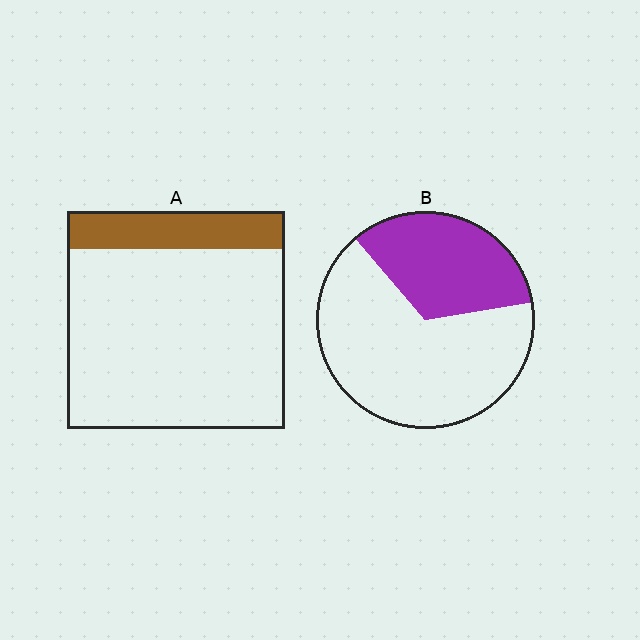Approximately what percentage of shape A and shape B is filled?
A is approximately 15% and B is approximately 35%.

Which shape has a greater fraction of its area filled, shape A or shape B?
Shape B.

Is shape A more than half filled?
No.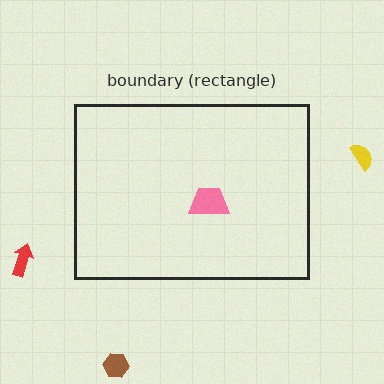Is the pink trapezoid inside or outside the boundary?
Inside.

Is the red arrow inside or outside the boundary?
Outside.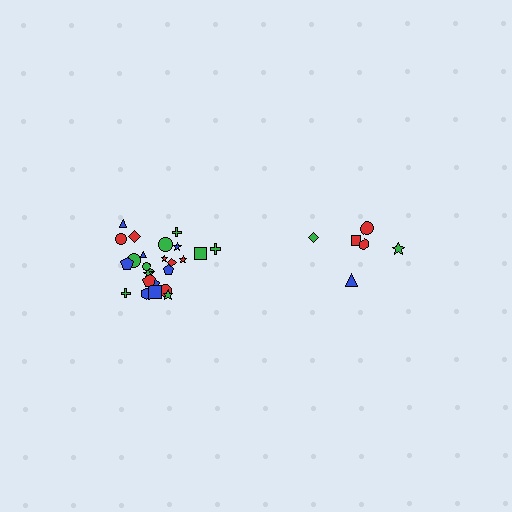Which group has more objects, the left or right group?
The left group.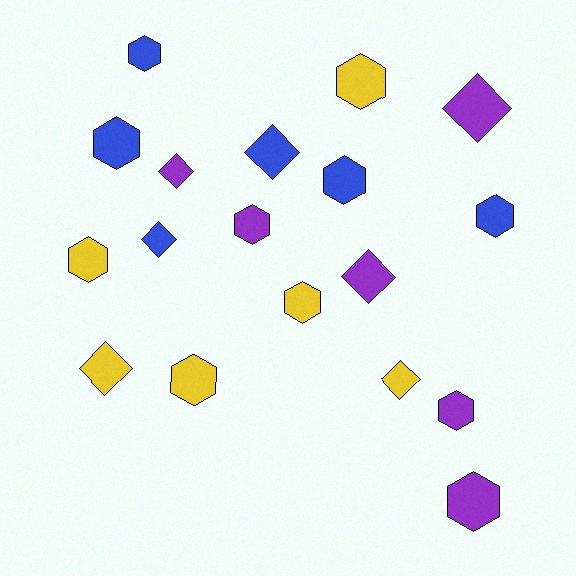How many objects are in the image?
There are 18 objects.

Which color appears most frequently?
Purple, with 6 objects.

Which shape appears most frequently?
Hexagon, with 11 objects.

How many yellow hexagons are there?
There are 4 yellow hexagons.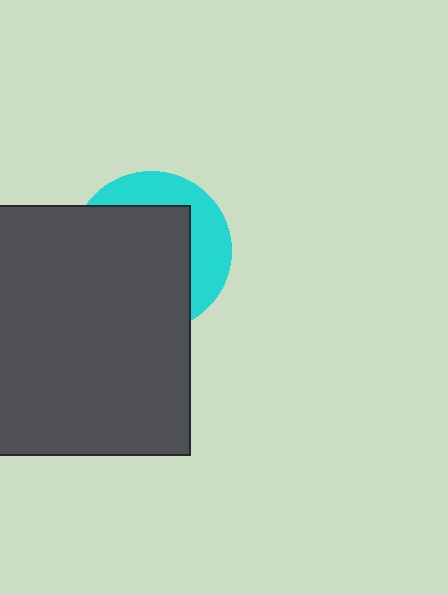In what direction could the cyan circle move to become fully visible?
The cyan circle could move toward the upper-right. That would shift it out from behind the dark gray rectangle entirely.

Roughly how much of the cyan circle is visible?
A small part of it is visible (roughly 34%).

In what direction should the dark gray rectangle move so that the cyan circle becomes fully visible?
The dark gray rectangle should move toward the lower-left. That is the shortest direction to clear the overlap and leave the cyan circle fully visible.